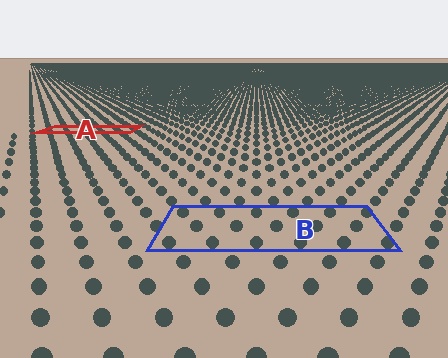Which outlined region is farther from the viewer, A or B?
Region A is farther from the viewer — the texture elements inside it appear smaller and more densely packed.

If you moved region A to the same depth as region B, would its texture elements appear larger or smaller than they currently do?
They would appear larger. At a closer depth, the same texture elements are projected at a bigger on-screen size.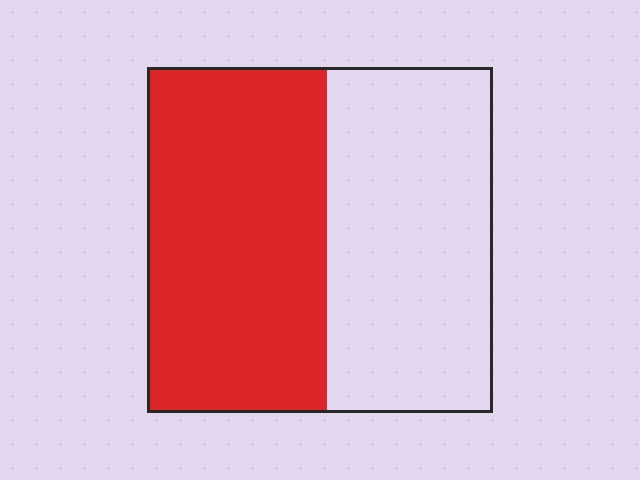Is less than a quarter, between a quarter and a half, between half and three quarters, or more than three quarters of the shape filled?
Between half and three quarters.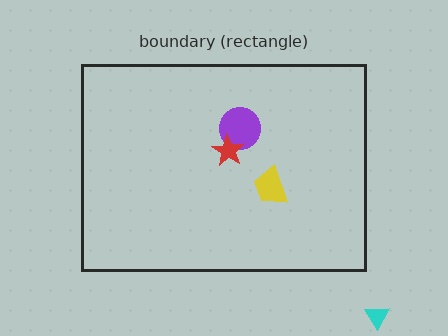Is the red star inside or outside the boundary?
Inside.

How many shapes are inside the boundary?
3 inside, 1 outside.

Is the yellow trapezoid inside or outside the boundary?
Inside.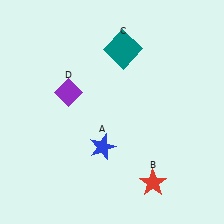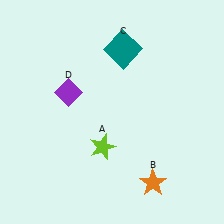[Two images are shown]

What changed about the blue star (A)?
In Image 1, A is blue. In Image 2, it changed to lime.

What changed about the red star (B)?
In Image 1, B is red. In Image 2, it changed to orange.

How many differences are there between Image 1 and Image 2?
There are 2 differences between the two images.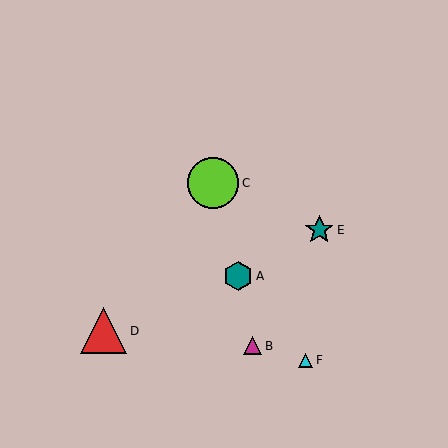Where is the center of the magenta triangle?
The center of the magenta triangle is at (253, 346).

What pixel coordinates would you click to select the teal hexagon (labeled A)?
Click at (238, 276) to select the teal hexagon A.